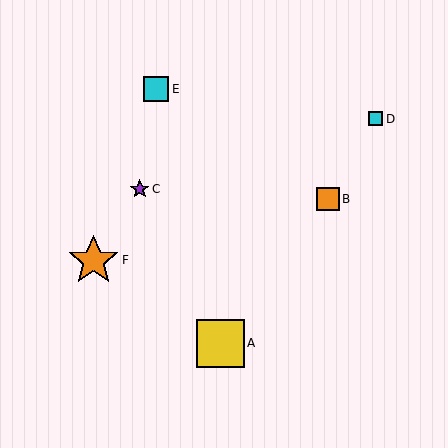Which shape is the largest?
The orange star (labeled F) is the largest.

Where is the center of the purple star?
The center of the purple star is at (140, 189).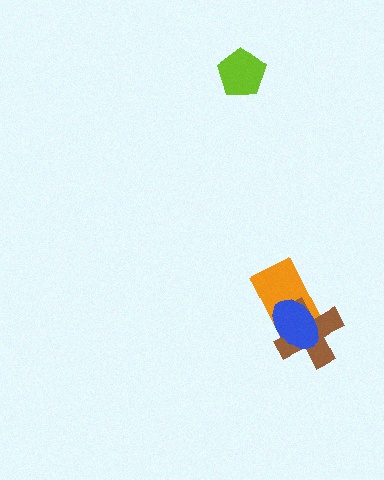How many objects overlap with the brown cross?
2 objects overlap with the brown cross.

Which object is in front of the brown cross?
The blue ellipse is in front of the brown cross.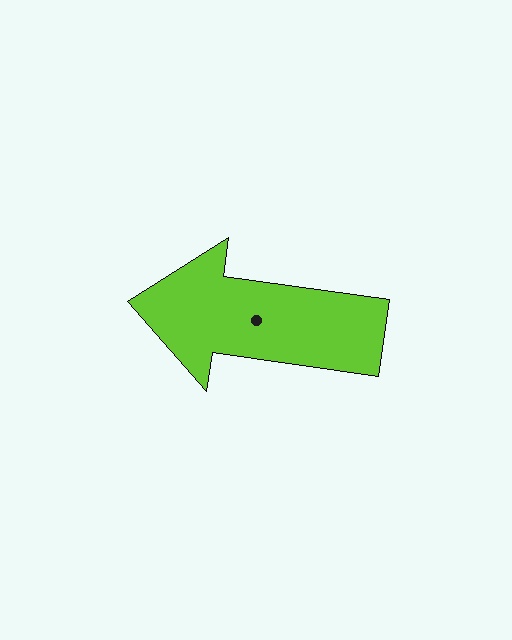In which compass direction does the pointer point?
West.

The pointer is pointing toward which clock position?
Roughly 9 o'clock.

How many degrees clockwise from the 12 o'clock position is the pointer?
Approximately 278 degrees.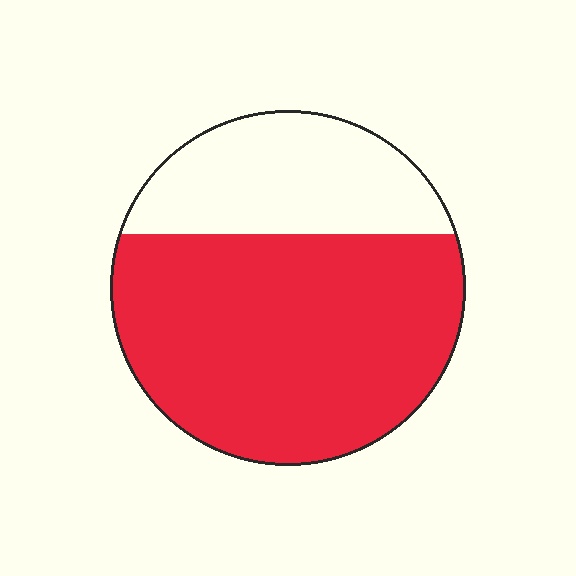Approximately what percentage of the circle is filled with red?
Approximately 70%.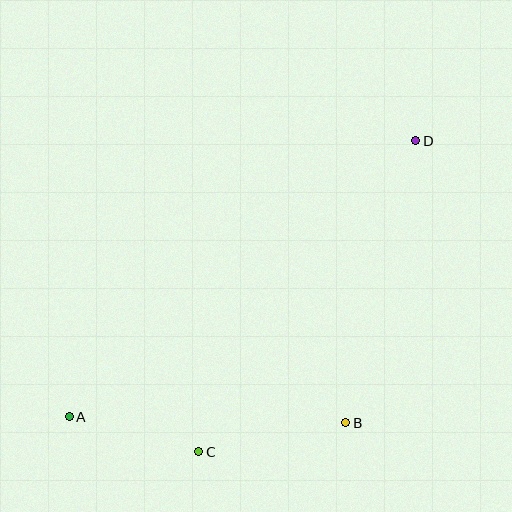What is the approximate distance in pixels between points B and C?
The distance between B and C is approximately 150 pixels.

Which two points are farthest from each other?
Points A and D are farthest from each other.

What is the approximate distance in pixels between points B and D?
The distance between B and D is approximately 290 pixels.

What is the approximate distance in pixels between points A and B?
The distance between A and B is approximately 277 pixels.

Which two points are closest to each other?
Points A and C are closest to each other.